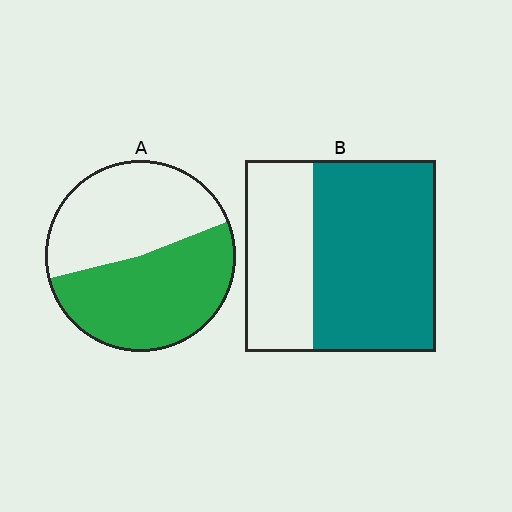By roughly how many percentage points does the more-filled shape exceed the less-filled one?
By roughly 10 percentage points (B over A).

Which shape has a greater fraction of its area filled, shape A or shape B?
Shape B.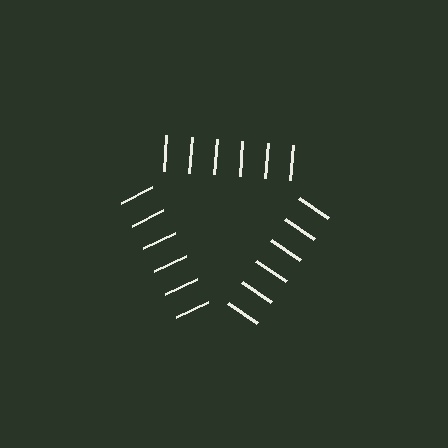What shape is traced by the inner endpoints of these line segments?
An illusory triangle — the line segments terminate on its edges but no continuous stroke is drawn.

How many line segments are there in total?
18 — 6 along each of the 3 edges.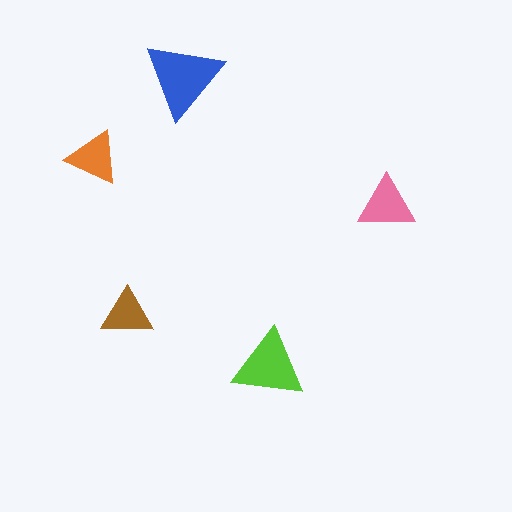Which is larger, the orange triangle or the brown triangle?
The orange one.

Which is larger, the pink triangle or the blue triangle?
The blue one.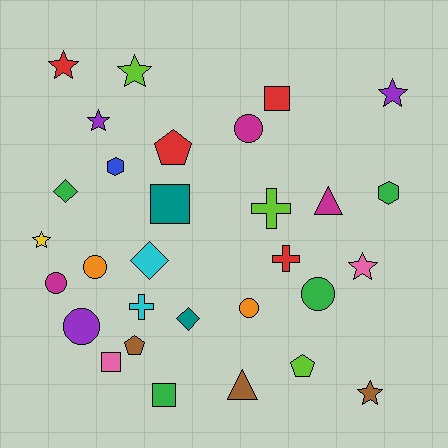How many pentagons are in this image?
There are 3 pentagons.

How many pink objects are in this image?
There are 2 pink objects.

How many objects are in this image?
There are 30 objects.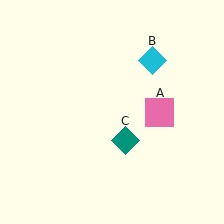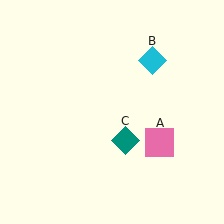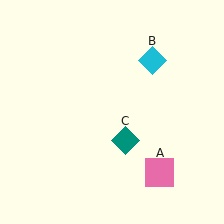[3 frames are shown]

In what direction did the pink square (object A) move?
The pink square (object A) moved down.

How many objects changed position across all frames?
1 object changed position: pink square (object A).